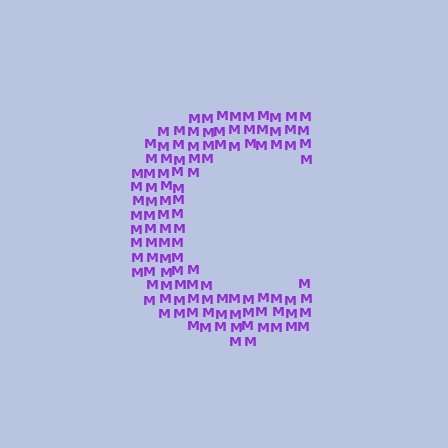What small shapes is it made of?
It is made of small letter M's.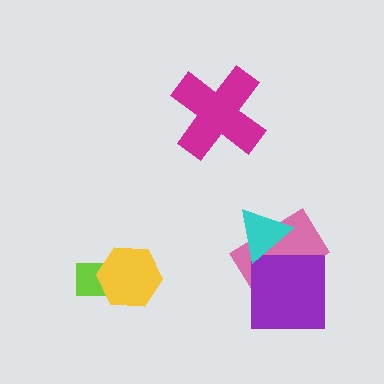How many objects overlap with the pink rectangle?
2 objects overlap with the pink rectangle.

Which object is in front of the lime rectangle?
The yellow hexagon is in front of the lime rectangle.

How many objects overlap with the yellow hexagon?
1 object overlaps with the yellow hexagon.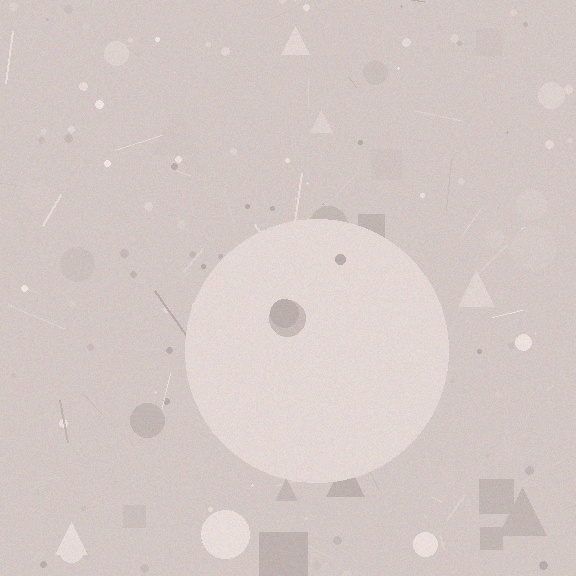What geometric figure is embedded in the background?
A circle is embedded in the background.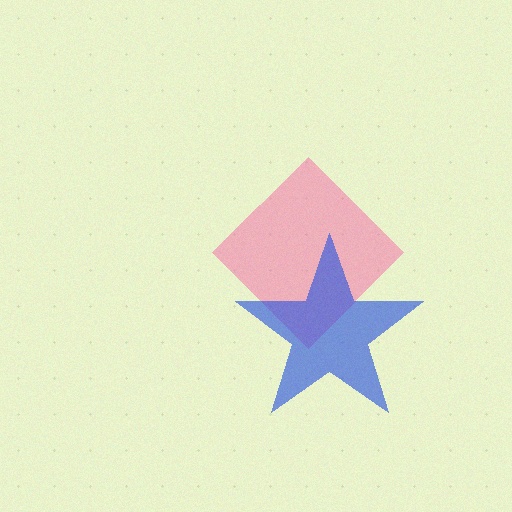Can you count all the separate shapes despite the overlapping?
Yes, there are 2 separate shapes.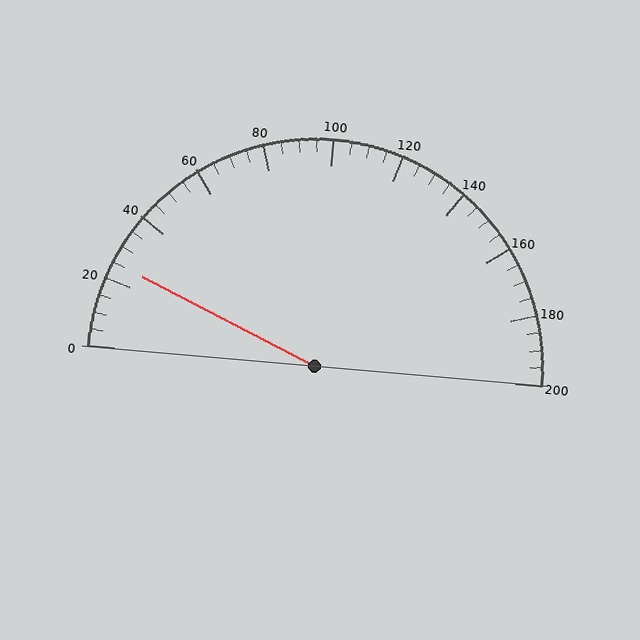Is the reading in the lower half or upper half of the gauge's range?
The reading is in the lower half of the range (0 to 200).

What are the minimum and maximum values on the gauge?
The gauge ranges from 0 to 200.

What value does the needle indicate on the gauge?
The needle indicates approximately 25.